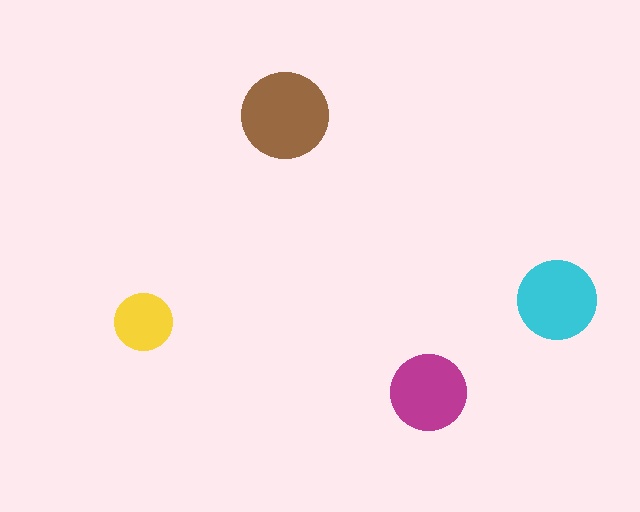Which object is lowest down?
The magenta circle is bottommost.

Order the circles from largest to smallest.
the brown one, the cyan one, the magenta one, the yellow one.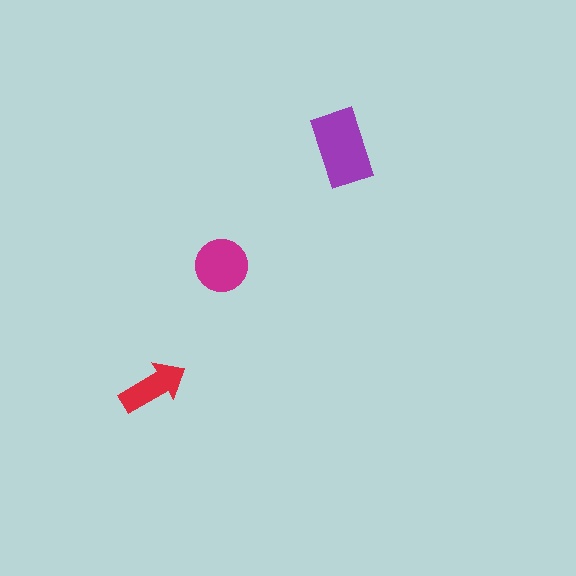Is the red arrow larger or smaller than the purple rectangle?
Smaller.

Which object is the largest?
The purple rectangle.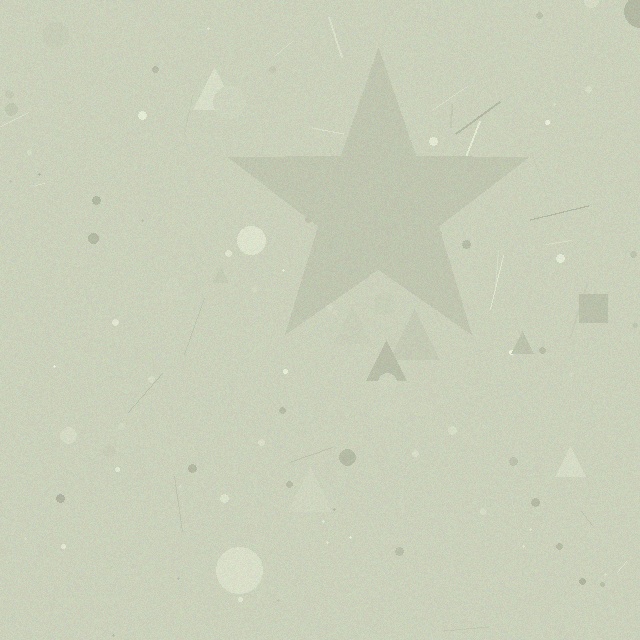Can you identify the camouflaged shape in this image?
The camouflaged shape is a star.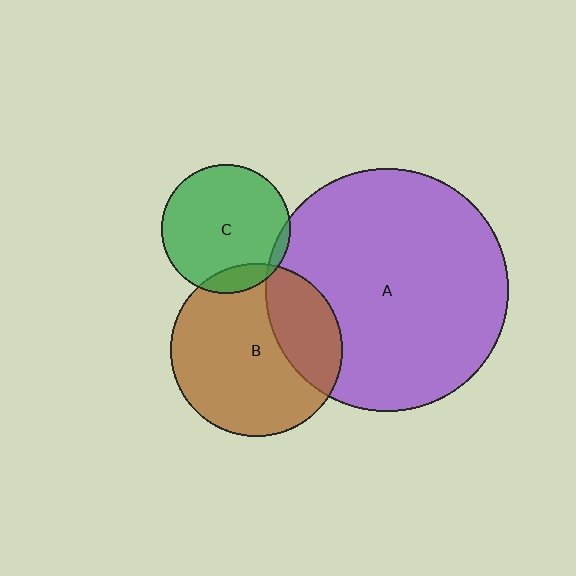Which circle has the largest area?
Circle A (purple).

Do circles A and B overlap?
Yes.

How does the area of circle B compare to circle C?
Approximately 1.8 times.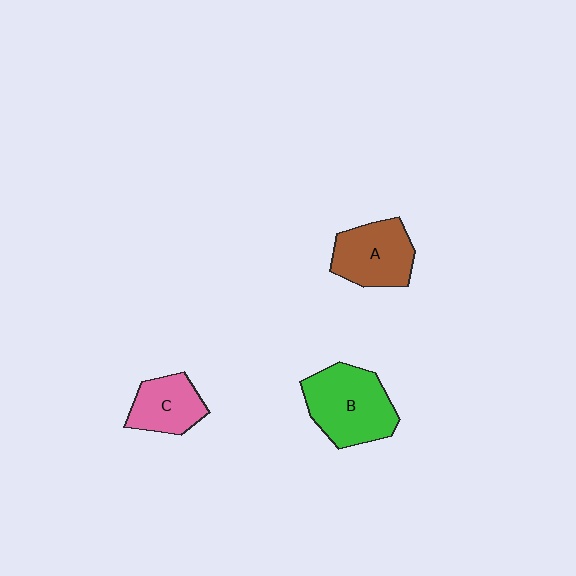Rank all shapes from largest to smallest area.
From largest to smallest: B (green), A (brown), C (pink).